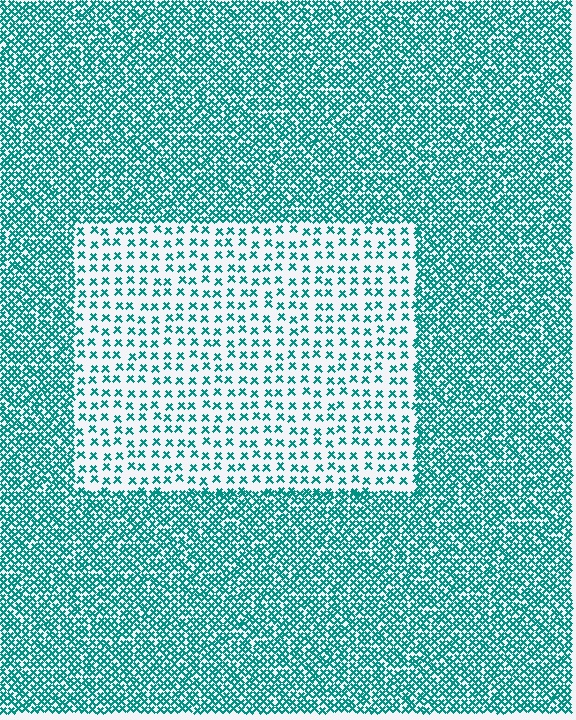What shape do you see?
I see a rectangle.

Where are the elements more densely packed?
The elements are more densely packed outside the rectangle boundary.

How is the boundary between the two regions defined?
The boundary is defined by a change in element density (approximately 2.8x ratio). All elements are the same color, size, and shape.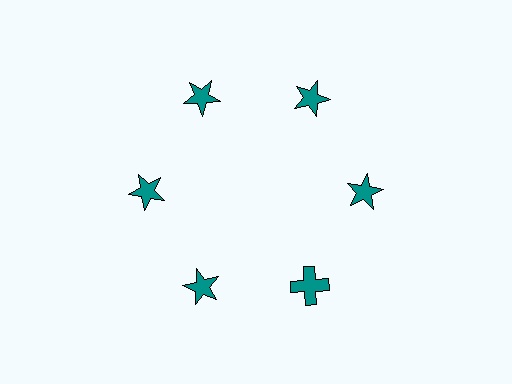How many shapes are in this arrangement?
There are 6 shapes arranged in a ring pattern.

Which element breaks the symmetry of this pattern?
The teal cross at roughly the 5 o'clock position breaks the symmetry. All other shapes are teal stars.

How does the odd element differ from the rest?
It has a different shape: cross instead of star.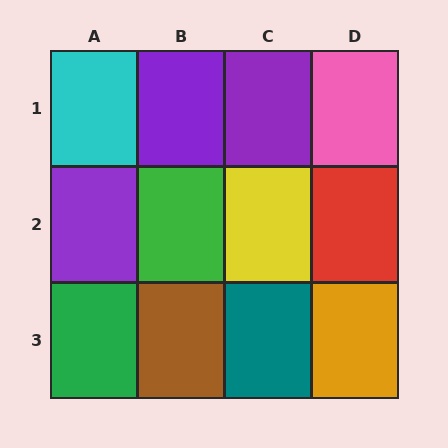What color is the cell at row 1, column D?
Pink.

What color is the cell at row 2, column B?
Green.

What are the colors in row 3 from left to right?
Green, brown, teal, orange.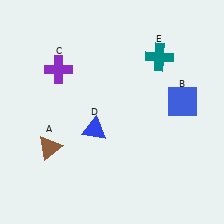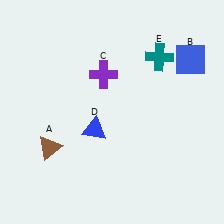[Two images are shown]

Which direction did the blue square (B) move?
The blue square (B) moved up.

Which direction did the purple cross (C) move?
The purple cross (C) moved right.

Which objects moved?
The objects that moved are: the blue square (B), the purple cross (C).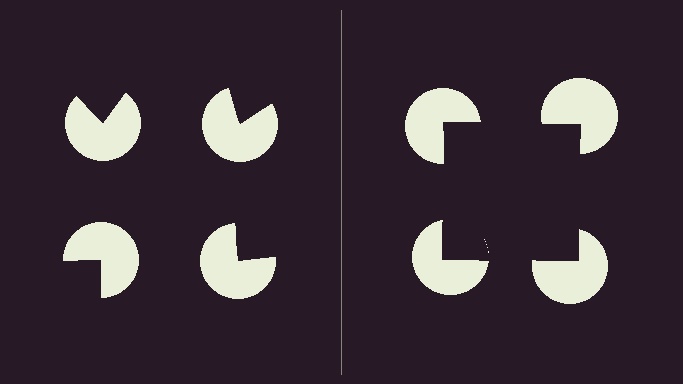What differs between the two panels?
The pac-man discs are positioned identically on both sides; only the wedge orientations differ. On the right they align to a square; on the left they are misaligned.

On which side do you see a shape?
An illusory square appears on the right side. On the left side the wedge cuts are rotated, so no coherent shape forms.